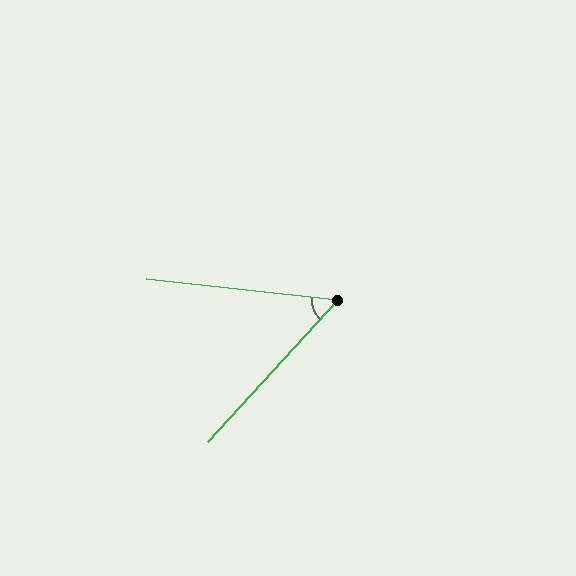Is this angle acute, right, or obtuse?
It is acute.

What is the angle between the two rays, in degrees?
Approximately 54 degrees.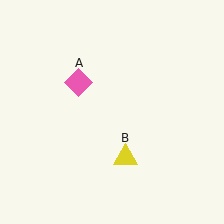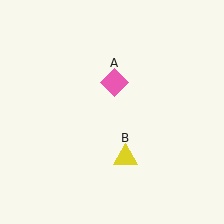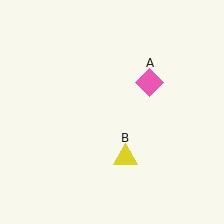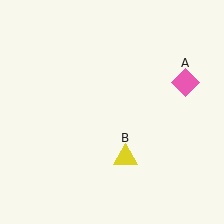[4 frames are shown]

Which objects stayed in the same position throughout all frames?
Yellow triangle (object B) remained stationary.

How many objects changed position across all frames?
1 object changed position: pink diamond (object A).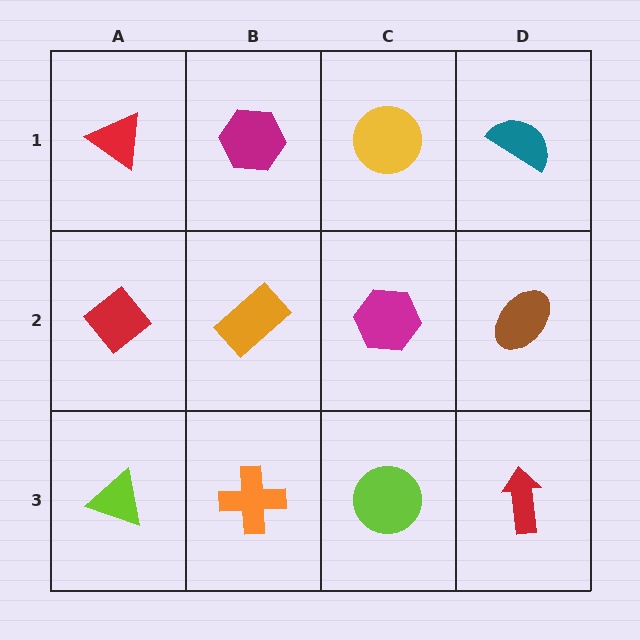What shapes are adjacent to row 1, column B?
An orange rectangle (row 2, column B), a red triangle (row 1, column A), a yellow circle (row 1, column C).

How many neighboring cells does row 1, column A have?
2.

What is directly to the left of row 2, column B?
A red diamond.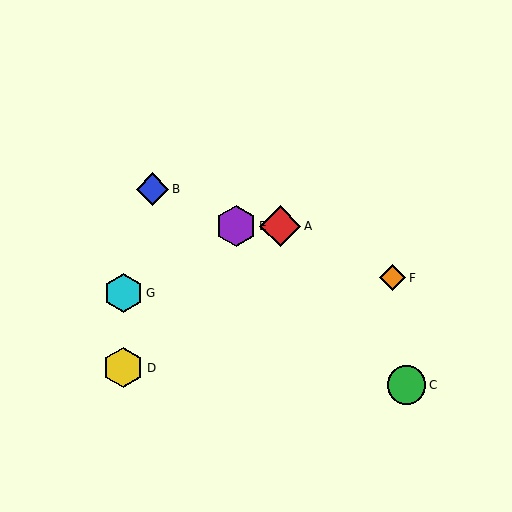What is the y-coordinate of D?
Object D is at y≈368.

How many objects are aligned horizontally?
2 objects (A, E) are aligned horizontally.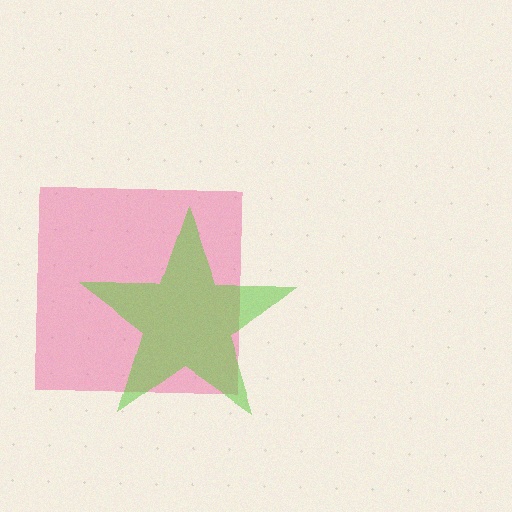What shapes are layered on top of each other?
The layered shapes are: a pink square, a lime star.